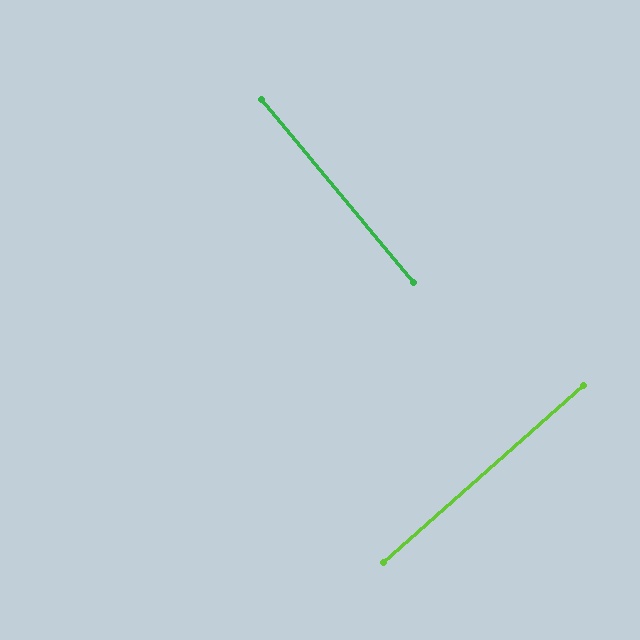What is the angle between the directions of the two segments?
Approximately 88 degrees.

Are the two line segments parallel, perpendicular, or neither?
Perpendicular — they meet at approximately 88°.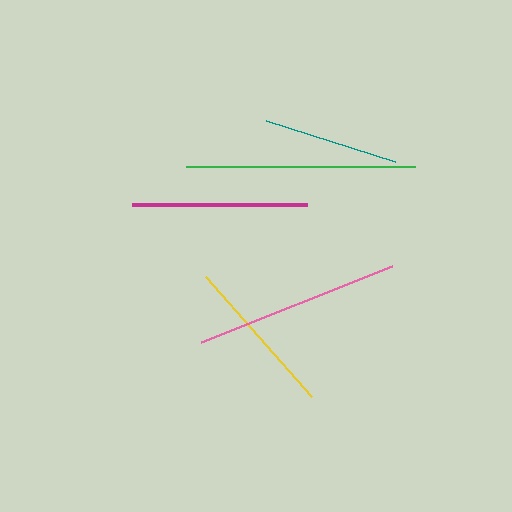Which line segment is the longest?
The green line is the longest at approximately 229 pixels.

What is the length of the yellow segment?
The yellow segment is approximately 160 pixels long.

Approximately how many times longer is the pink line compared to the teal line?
The pink line is approximately 1.5 times the length of the teal line.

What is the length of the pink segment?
The pink segment is approximately 206 pixels long.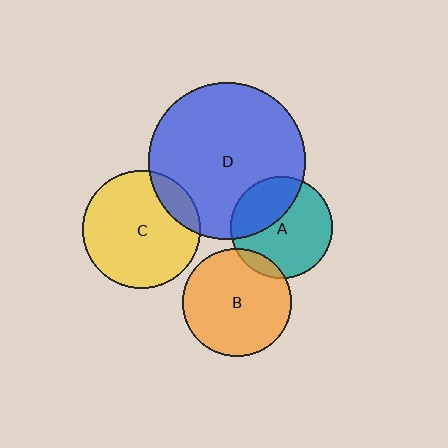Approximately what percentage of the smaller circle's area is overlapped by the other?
Approximately 15%.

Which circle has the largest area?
Circle D (blue).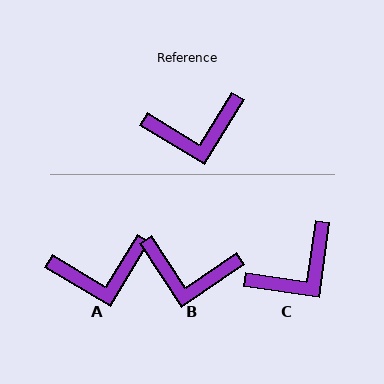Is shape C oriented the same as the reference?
No, it is off by about 23 degrees.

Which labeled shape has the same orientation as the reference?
A.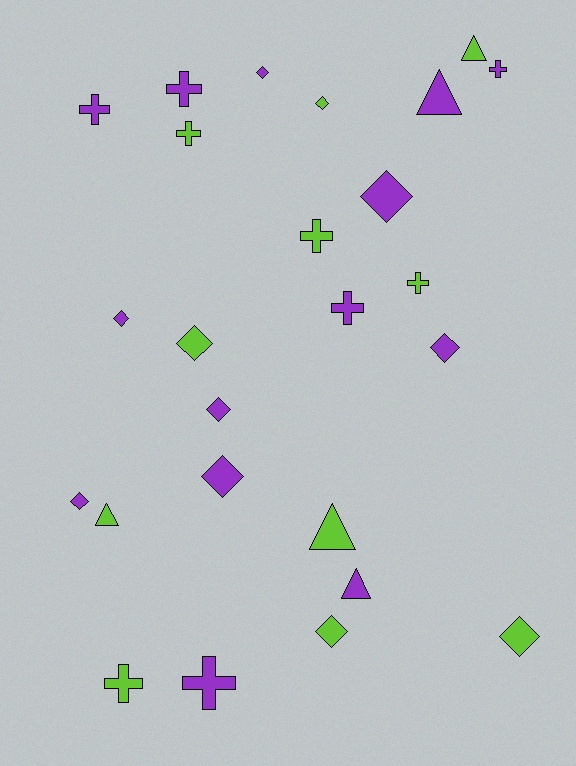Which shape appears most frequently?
Diamond, with 11 objects.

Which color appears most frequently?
Purple, with 14 objects.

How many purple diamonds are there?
There are 7 purple diamonds.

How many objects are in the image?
There are 25 objects.